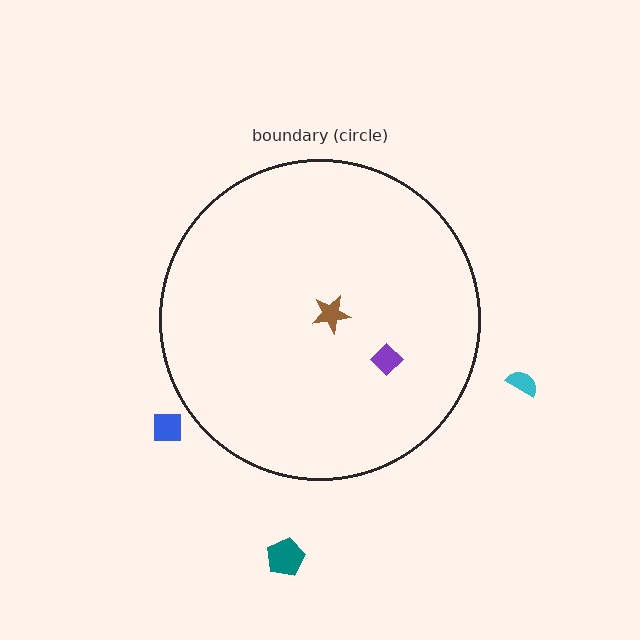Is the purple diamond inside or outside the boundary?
Inside.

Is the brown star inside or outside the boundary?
Inside.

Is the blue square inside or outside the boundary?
Outside.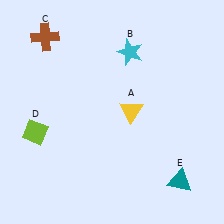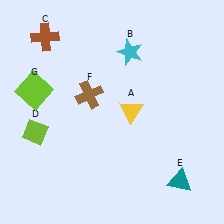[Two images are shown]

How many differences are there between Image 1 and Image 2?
There are 2 differences between the two images.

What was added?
A brown cross (F), a lime square (G) were added in Image 2.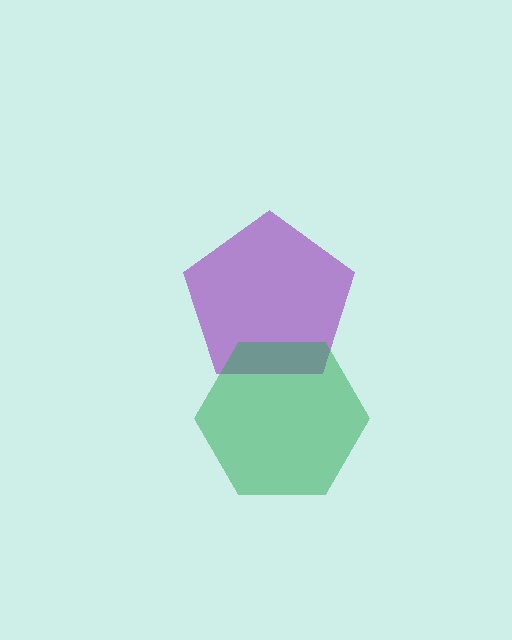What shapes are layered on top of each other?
The layered shapes are: a purple pentagon, a green hexagon.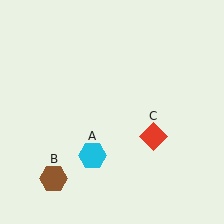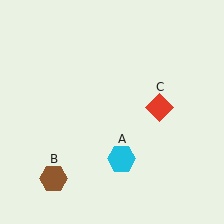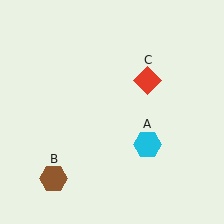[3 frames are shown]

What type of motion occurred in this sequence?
The cyan hexagon (object A), red diamond (object C) rotated counterclockwise around the center of the scene.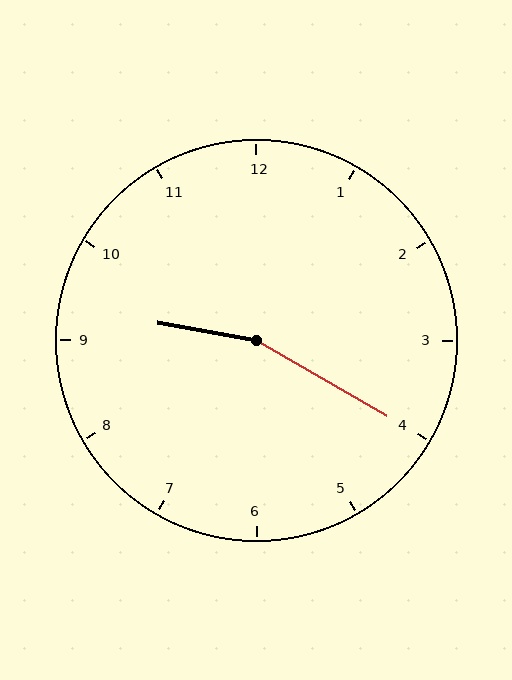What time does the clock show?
9:20.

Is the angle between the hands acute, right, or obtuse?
It is obtuse.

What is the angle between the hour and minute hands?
Approximately 160 degrees.